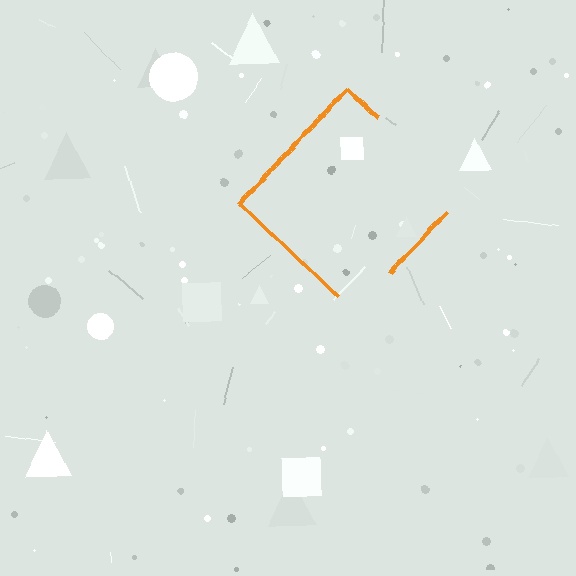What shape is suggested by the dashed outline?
The dashed outline suggests a diamond.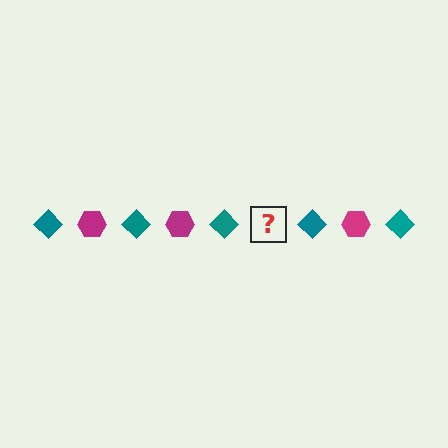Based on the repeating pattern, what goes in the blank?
The blank should be a magenta hexagon.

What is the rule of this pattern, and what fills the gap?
The rule is that the pattern alternates between teal diamond and magenta hexagon. The gap should be filled with a magenta hexagon.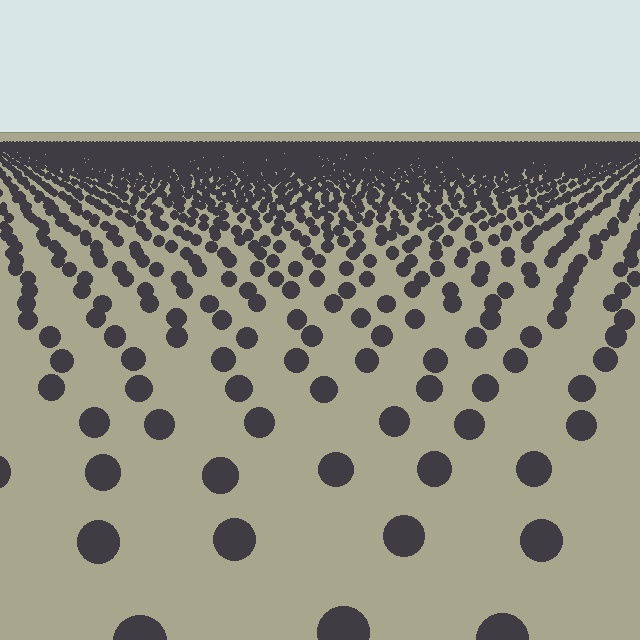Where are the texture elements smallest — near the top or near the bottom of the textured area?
Near the top.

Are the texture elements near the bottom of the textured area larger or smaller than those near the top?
Larger. Near the bottom, elements are closer to the viewer and appear at a bigger on-screen size.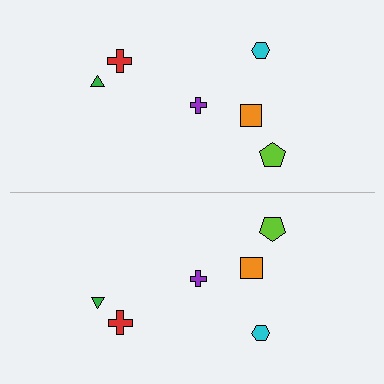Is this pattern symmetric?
Yes, this pattern has bilateral (reflection) symmetry.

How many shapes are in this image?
There are 12 shapes in this image.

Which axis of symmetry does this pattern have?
The pattern has a horizontal axis of symmetry running through the center of the image.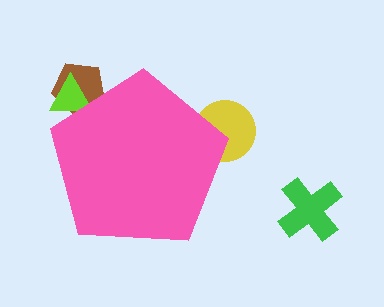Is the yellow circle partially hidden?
Yes, the yellow circle is partially hidden behind the pink pentagon.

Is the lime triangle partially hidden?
Yes, the lime triangle is partially hidden behind the pink pentagon.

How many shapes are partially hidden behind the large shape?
3 shapes are partially hidden.